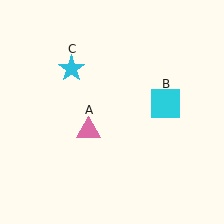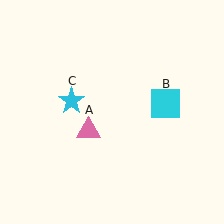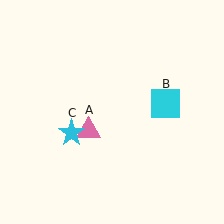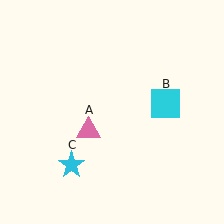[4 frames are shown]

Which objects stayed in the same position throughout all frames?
Pink triangle (object A) and cyan square (object B) remained stationary.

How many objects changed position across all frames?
1 object changed position: cyan star (object C).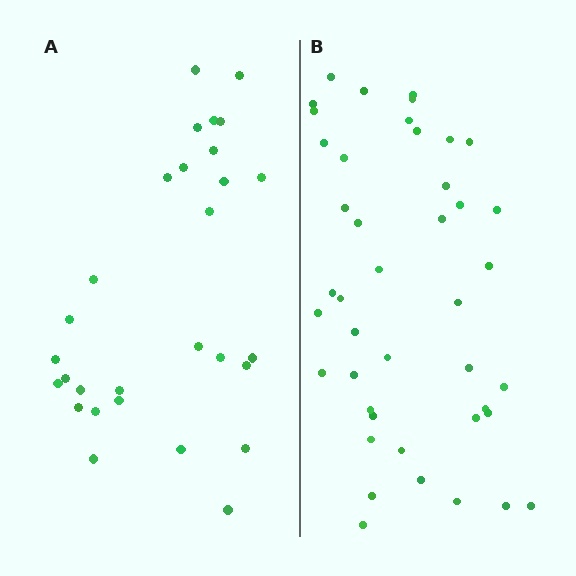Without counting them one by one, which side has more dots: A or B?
Region B (the right region) has more dots.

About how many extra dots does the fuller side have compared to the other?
Region B has approximately 15 more dots than region A.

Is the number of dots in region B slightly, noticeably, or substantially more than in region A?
Region B has substantially more. The ratio is roughly 1.5 to 1.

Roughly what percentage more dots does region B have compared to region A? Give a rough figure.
About 50% more.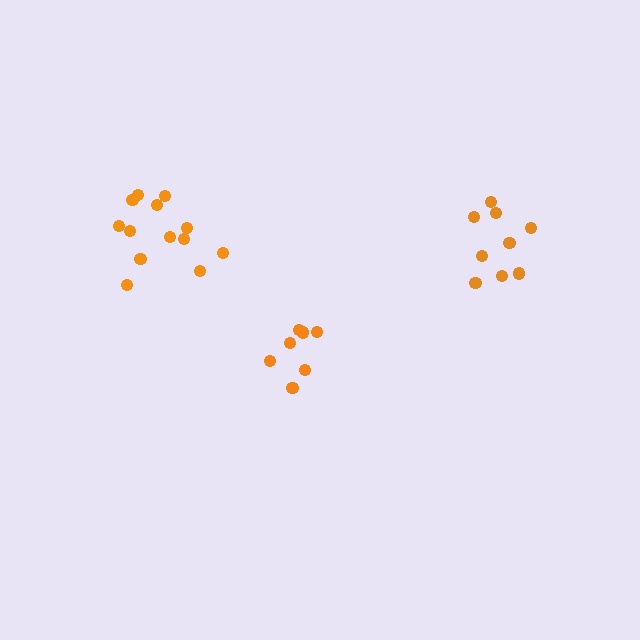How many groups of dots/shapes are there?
There are 3 groups.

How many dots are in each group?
Group 1: 9 dots, Group 2: 7 dots, Group 3: 13 dots (29 total).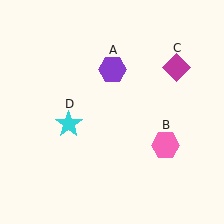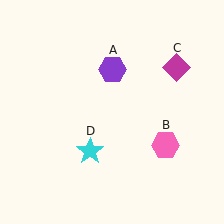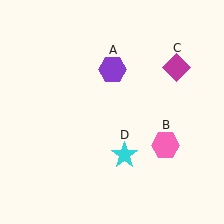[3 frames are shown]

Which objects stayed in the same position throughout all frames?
Purple hexagon (object A) and pink hexagon (object B) and magenta diamond (object C) remained stationary.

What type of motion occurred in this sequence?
The cyan star (object D) rotated counterclockwise around the center of the scene.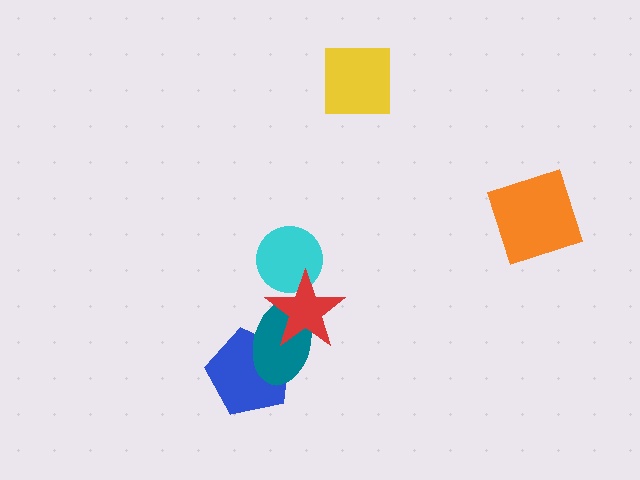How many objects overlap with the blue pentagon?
1 object overlaps with the blue pentagon.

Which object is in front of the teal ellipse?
The red star is in front of the teal ellipse.